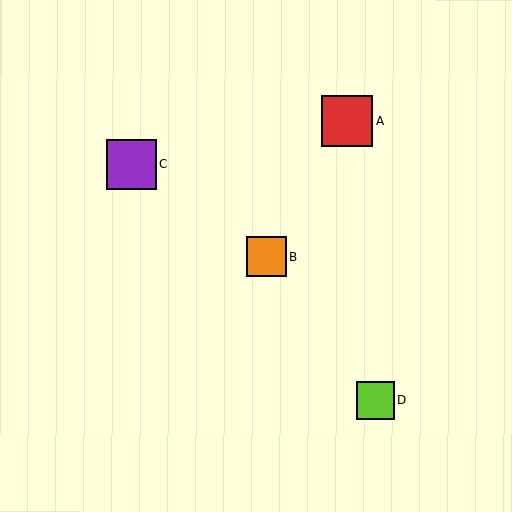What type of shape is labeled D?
Shape D is a lime square.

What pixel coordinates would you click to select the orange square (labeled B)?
Click at (266, 257) to select the orange square B.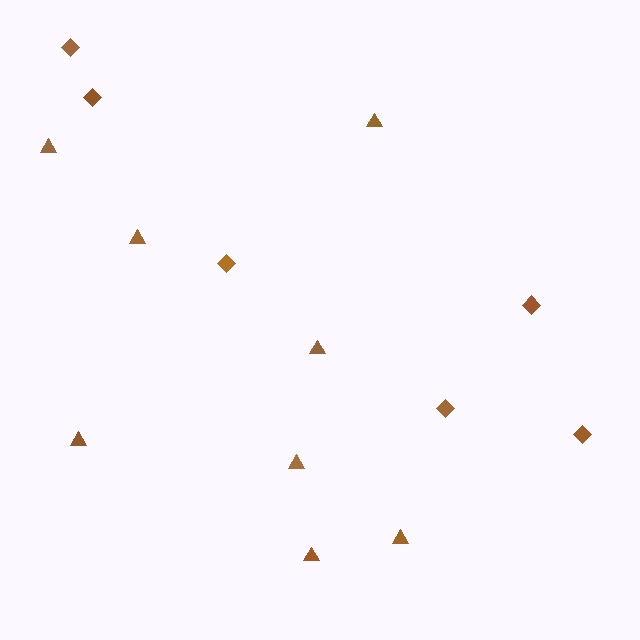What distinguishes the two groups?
There are 2 groups: one group of triangles (8) and one group of diamonds (6).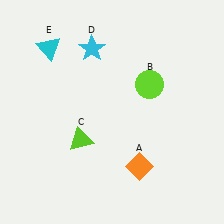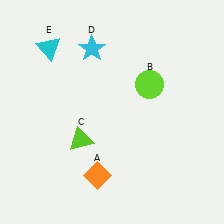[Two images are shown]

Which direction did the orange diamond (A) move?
The orange diamond (A) moved left.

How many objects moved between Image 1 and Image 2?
1 object moved between the two images.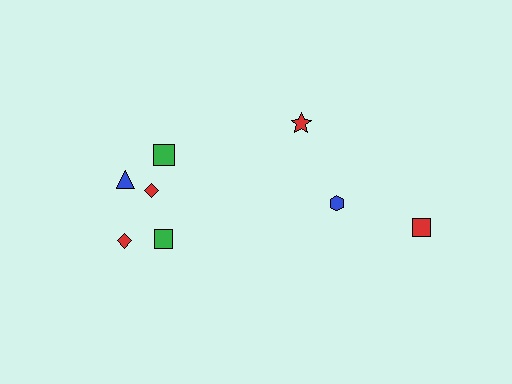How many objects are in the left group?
There are 5 objects.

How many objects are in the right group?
There are 3 objects.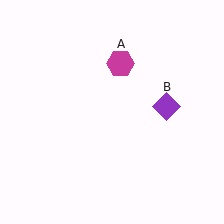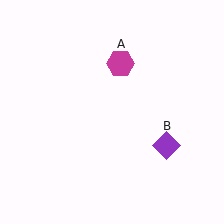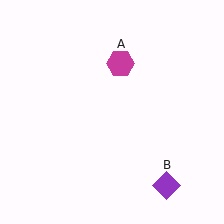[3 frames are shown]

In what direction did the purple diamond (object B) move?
The purple diamond (object B) moved down.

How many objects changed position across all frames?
1 object changed position: purple diamond (object B).